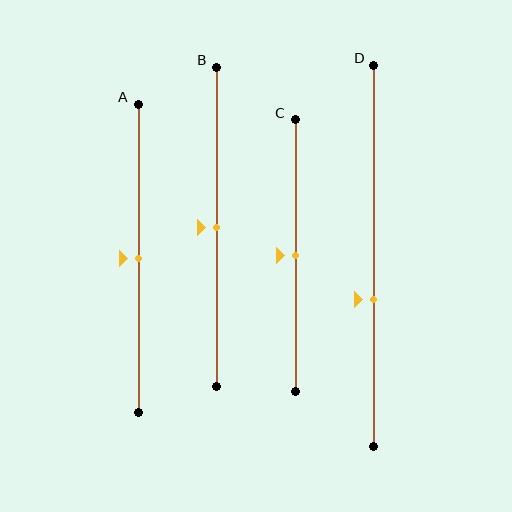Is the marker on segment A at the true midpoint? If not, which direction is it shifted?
Yes, the marker on segment A is at the true midpoint.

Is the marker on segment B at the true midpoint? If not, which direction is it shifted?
Yes, the marker on segment B is at the true midpoint.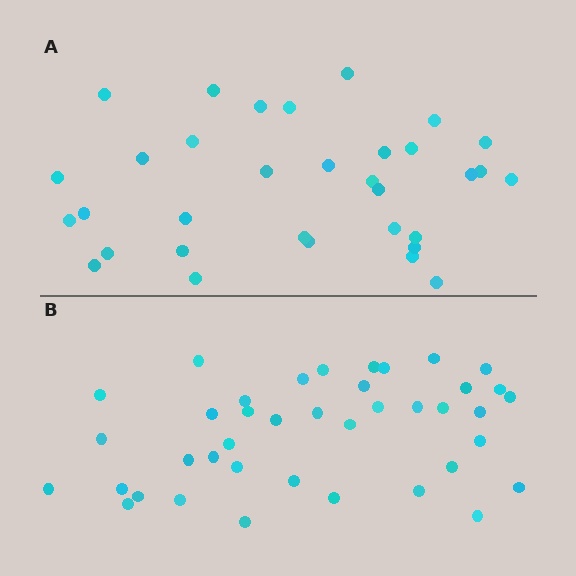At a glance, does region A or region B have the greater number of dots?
Region B (the bottom region) has more dots.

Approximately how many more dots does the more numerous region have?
Region B has roughly 8 or so more dots than region A.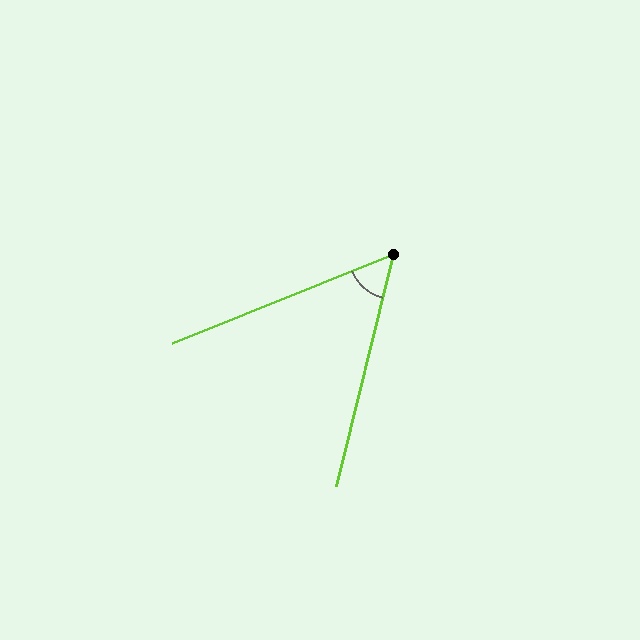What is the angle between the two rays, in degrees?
Approximately 54 degrees.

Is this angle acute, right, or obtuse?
It is acute.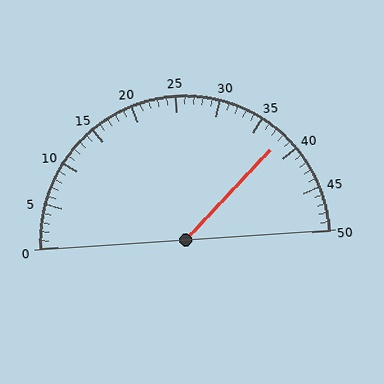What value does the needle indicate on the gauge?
The needle indicates approximately 38.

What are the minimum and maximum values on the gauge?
The gauge ranges from 0 to 50.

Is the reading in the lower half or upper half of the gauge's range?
The reading is in the upper half of the range (0 to 50).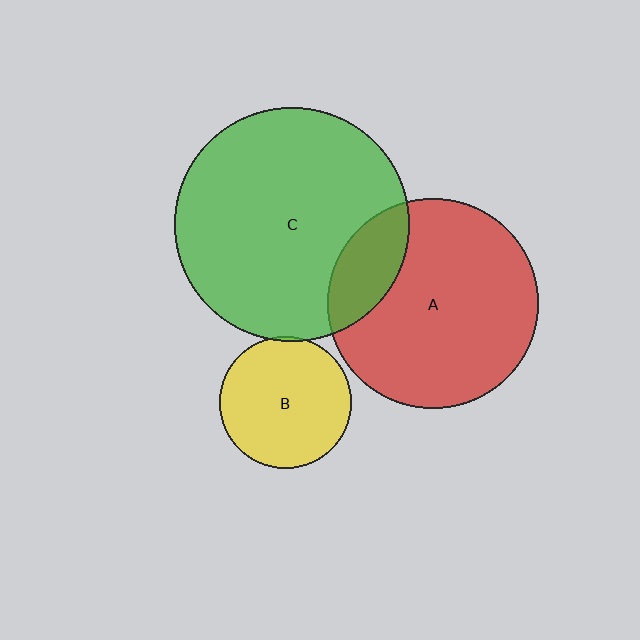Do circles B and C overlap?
Yes.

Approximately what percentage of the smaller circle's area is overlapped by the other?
Approximately 5%.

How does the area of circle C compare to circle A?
Approximately 1.2 times.